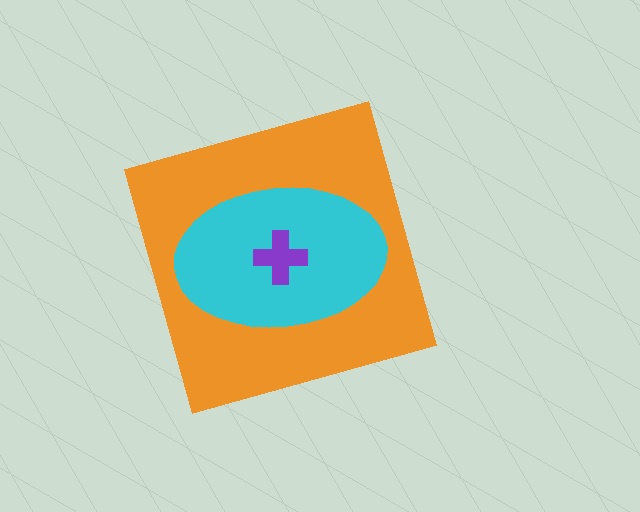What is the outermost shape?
The orange diamond.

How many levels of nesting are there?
3.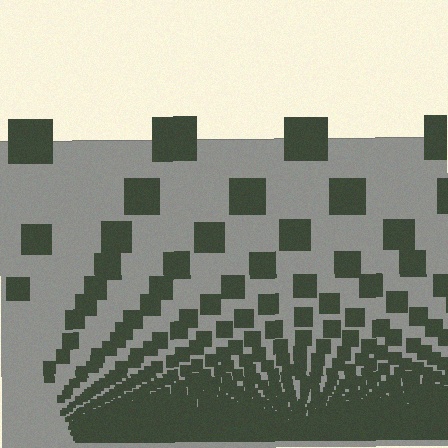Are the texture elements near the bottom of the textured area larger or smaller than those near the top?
Smaller. The gradient is inverted — elements near the bottom are smaller and denser.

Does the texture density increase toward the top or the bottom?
Density increases toward the bottom.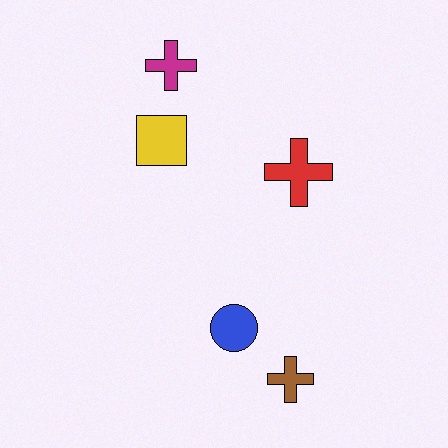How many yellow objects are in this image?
There is 1 yellow object.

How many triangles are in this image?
There are no triangles.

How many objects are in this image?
There are 5 objects.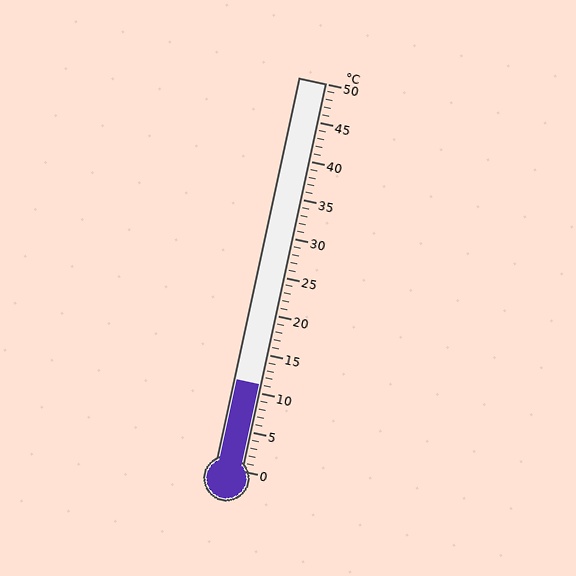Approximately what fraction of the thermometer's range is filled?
The thermometer is filled to approximately 20% of its range.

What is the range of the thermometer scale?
The thermometer scale ranges from 0°C to 50°C.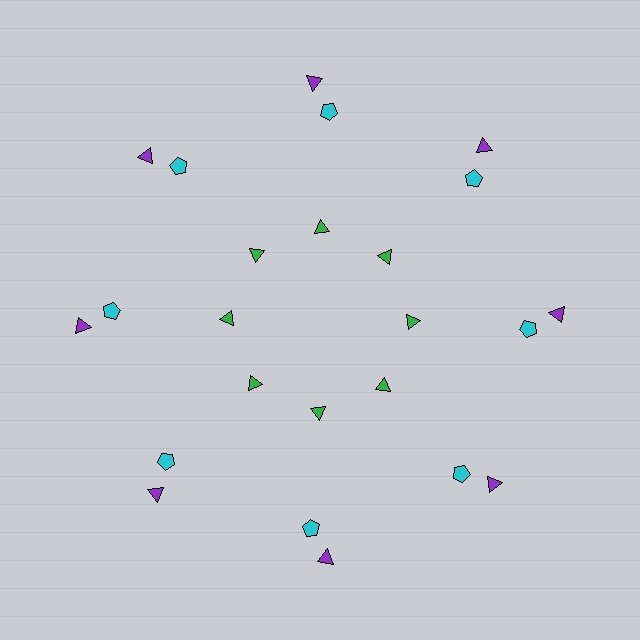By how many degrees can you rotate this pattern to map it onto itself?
The pattern maps onto itself every 45 degrees of rotation.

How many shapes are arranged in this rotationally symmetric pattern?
There are 24 shapes, arranged in 8 groups of 3.